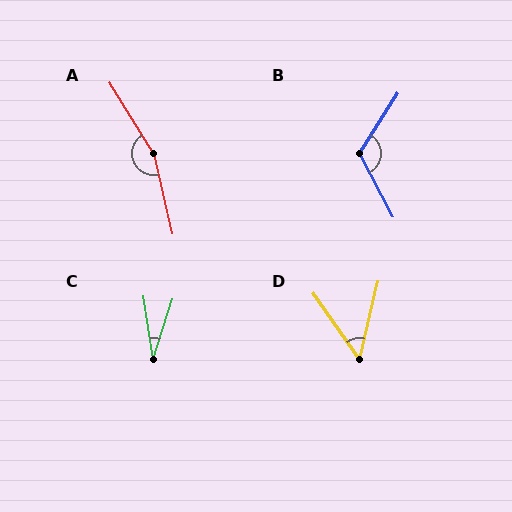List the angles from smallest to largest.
C (27°), D (48°), B (120°), A (162°).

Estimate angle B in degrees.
Approximately 120 degrees.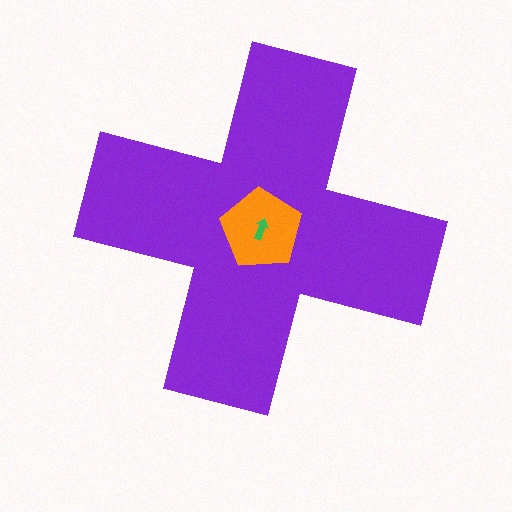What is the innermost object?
The green arrow.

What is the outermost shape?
The purple cross.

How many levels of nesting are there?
3.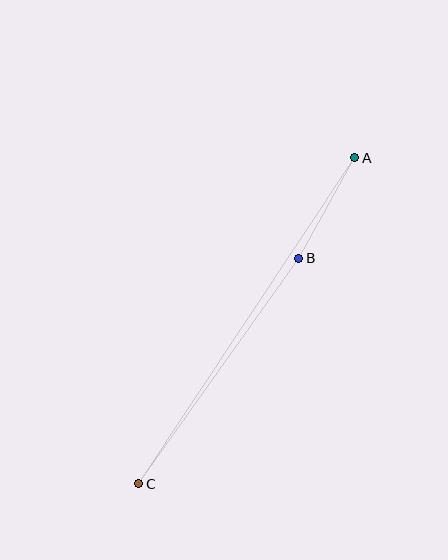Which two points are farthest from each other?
Points A and C are farthest from each other.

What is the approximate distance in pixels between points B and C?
The distance between B and C is approximately 276 pixels.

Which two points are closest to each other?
Points A and B are closest to each other.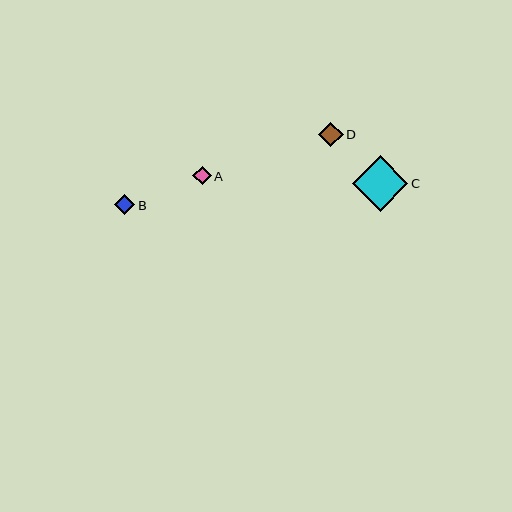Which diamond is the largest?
Diamond C is the largest with a size of approximately 56 pixels.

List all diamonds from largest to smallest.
From largest to smallest: C, D, B, A.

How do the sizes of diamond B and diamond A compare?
Diamond B and diamond A are approximately the same size.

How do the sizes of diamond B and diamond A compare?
Diamond B and diamond A are approximately the same size.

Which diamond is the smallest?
Diamond A is the smallest with a size of approximately 19 pixels.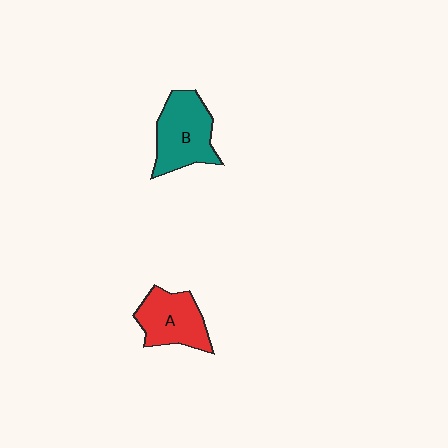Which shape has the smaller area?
Shape A (red).